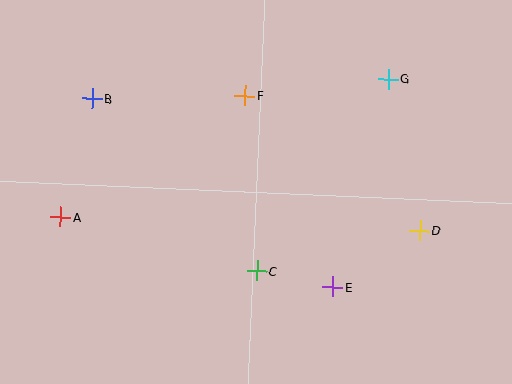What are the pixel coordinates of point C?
Point C is at (257, 271).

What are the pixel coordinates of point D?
Point D is at (420, 230).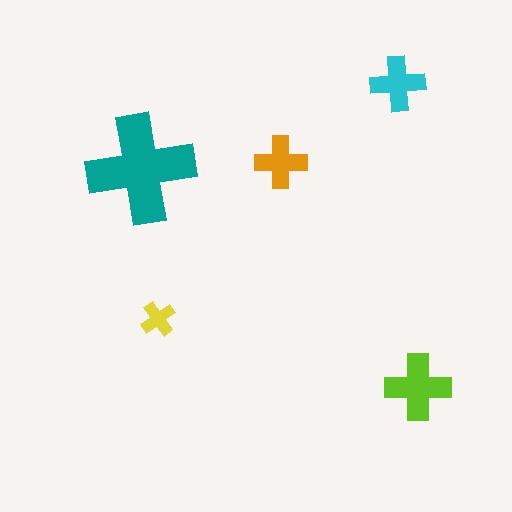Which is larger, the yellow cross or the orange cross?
The orange one.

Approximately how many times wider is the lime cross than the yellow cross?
About 2 times wider.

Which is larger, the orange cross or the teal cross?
The teal one.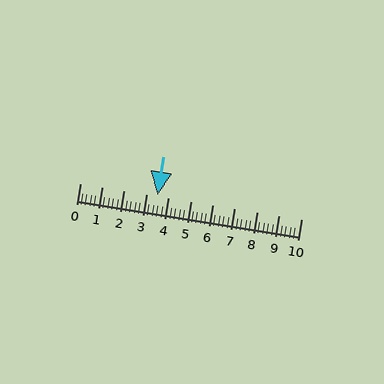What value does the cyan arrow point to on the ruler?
The cyan arrow points to approximately 3.5.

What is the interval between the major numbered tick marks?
The major tick marks are spaced 1 units apart.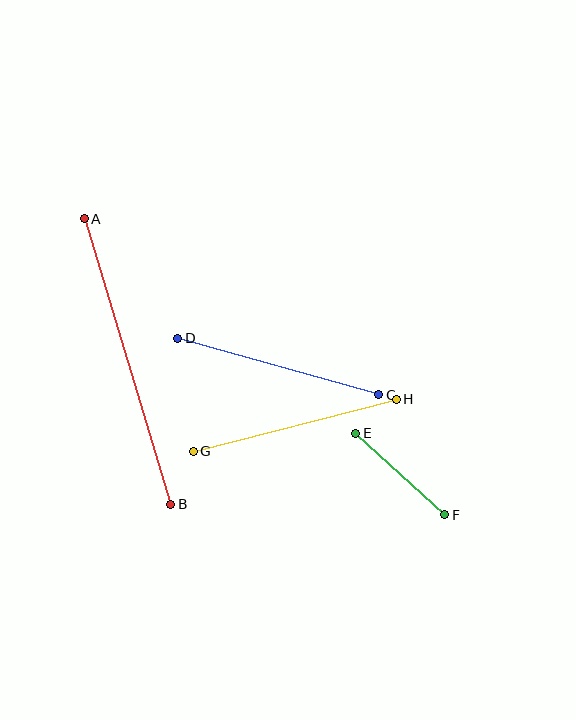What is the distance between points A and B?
The distance is approximately 298 pixels.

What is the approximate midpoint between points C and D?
The midpoint is at approximately (278, 366) pixels.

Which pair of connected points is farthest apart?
Points A and B are farthest apart.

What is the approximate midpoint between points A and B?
The midpoint is at approximately (128, 362) pixels.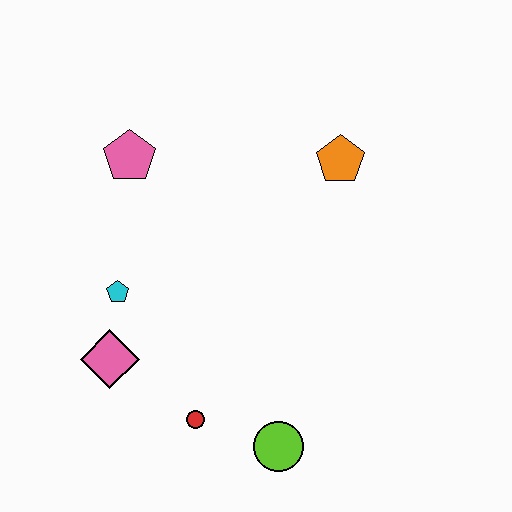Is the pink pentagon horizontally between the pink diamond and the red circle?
Yes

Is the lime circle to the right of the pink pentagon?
Yes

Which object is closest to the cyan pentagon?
The pink diamond is closest to the cyan pentagon.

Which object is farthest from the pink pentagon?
The lime circle is farthest from the pink pentagon.